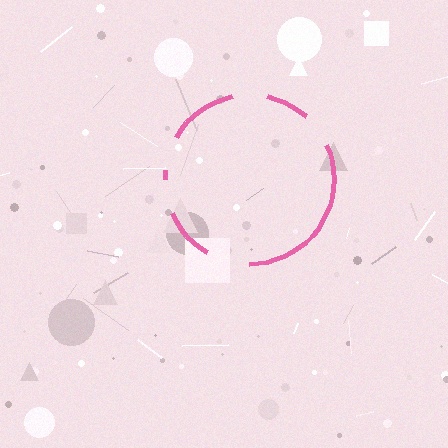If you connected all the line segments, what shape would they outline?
They would outline a circle.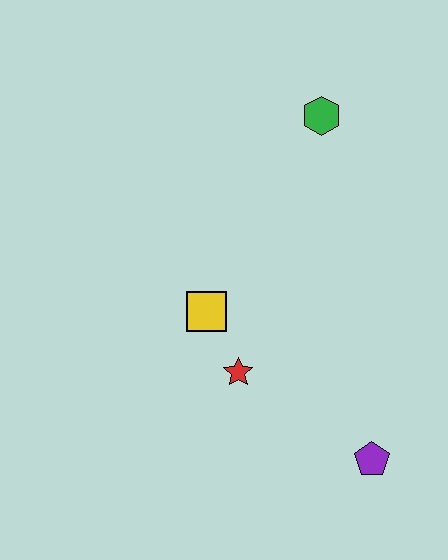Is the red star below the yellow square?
Yes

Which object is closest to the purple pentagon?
The red star is closest to the purple pentagon.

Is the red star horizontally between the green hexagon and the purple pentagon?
No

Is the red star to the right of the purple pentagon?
No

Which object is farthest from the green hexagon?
The purple pentagon is farthest from the green hexagon.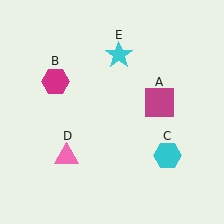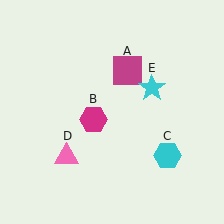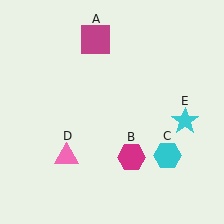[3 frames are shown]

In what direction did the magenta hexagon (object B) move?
The magenta hexagon (object B) moved down and to the right.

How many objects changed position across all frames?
3 objects changed position: magenta square (object A), magenta hexagon (object B), cyan star (object E).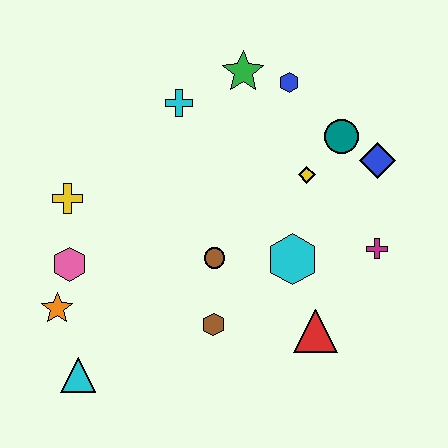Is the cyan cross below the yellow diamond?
No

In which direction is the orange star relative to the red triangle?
The orange star is to the left of the red triangle.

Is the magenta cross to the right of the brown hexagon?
Yes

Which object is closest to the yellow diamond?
The teal circle is closest to the yellow diamond.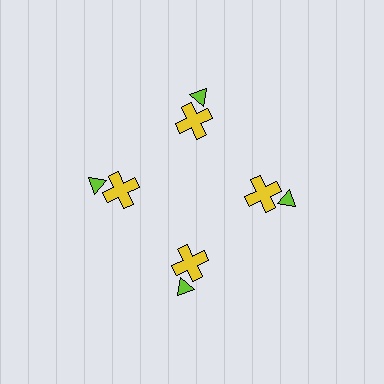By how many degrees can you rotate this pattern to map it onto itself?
The pattern maps onto itself every 90 degrees of rotation.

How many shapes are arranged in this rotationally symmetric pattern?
There are 8 shapes, arranged in 4 groups of 2.